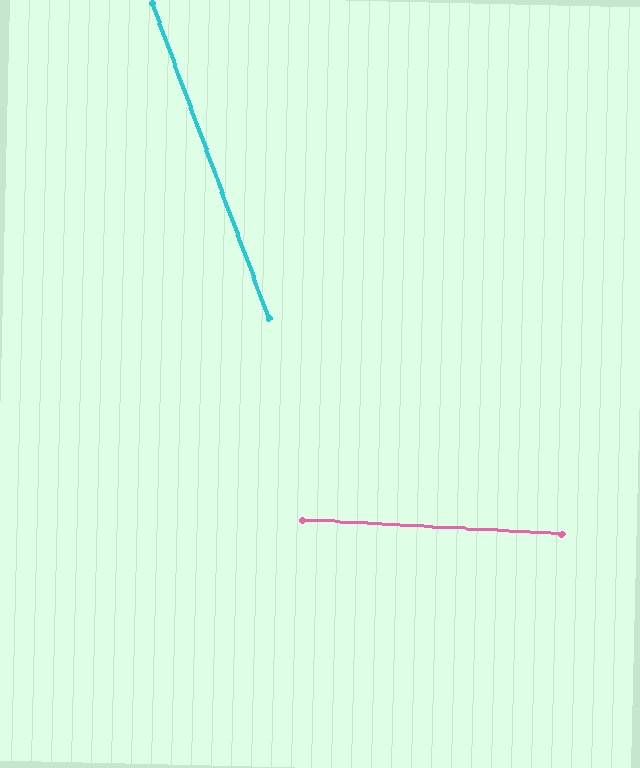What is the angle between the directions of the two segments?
Approximately 66 degrees.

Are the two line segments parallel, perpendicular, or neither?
Neither parallel nor perpendicular — they differ by about 66°.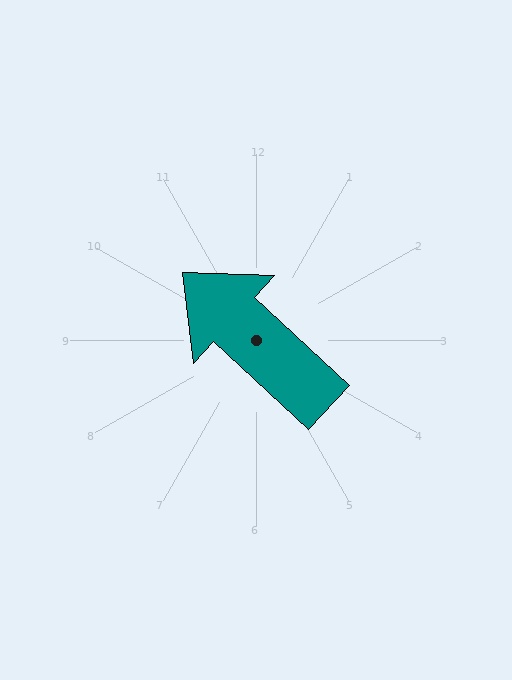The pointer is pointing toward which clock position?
Roughly 10 o'clock.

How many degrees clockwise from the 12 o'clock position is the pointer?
Approximately 313 degrees.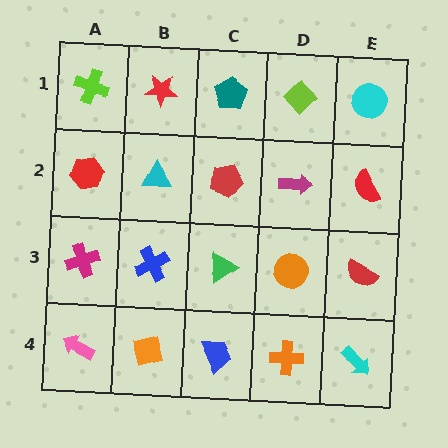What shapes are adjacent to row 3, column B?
A cyan triangle (row 2, column B), an orange square (row 4, column B), a magenta cross (row 3, column A), a green triangle (row 3, column C).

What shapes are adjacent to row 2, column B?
A red star (row 1, column B), a blue cross (row 3, column B), a red hexagon (row 2, column A), a red pentagon (row 2, column C).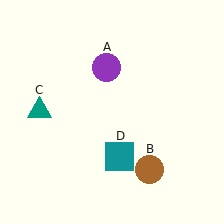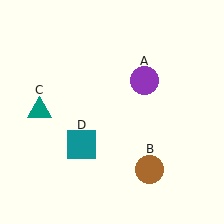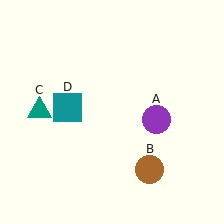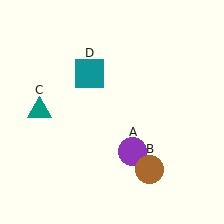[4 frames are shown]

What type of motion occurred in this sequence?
The purple circle (object A), teal square (object D) rotated clockwise around the center of the scene.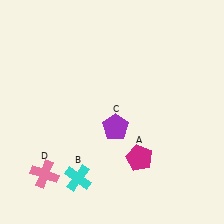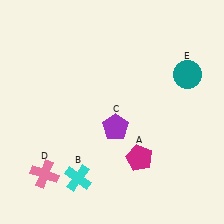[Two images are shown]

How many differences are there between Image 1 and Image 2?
There is 1 difference between the two images.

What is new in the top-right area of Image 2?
A teal circle (E) was added in the top-right area of Image 2.